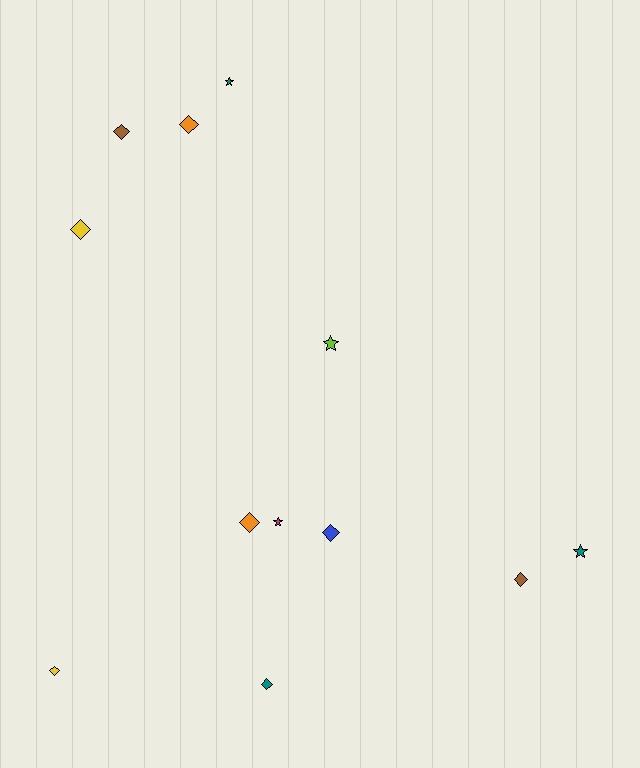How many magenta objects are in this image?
There is 1 magenta object.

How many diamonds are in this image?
There are 8 diamonds.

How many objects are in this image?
There are 12 objects.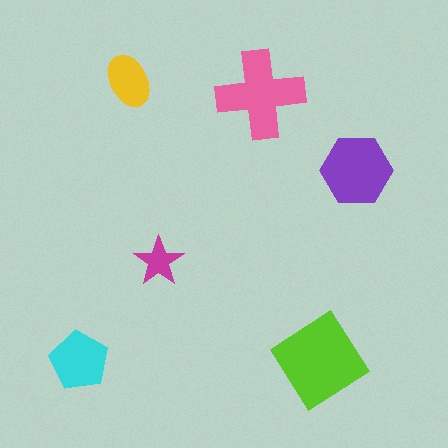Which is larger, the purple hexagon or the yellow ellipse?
The purple hexagon.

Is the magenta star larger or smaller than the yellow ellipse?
Smaller.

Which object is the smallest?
The magenta star.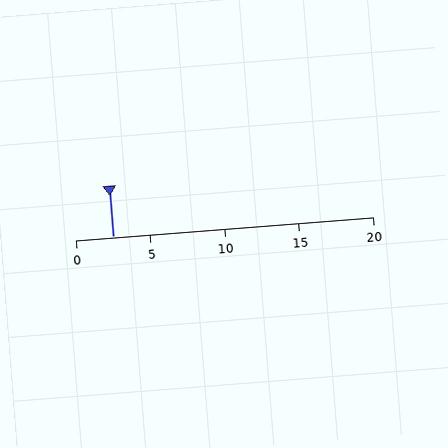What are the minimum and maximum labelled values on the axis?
The axis runs from 0 to 20.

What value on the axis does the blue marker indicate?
The marker indicates approximately 2.5.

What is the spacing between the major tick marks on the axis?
The major ticks are spaced 5 apart.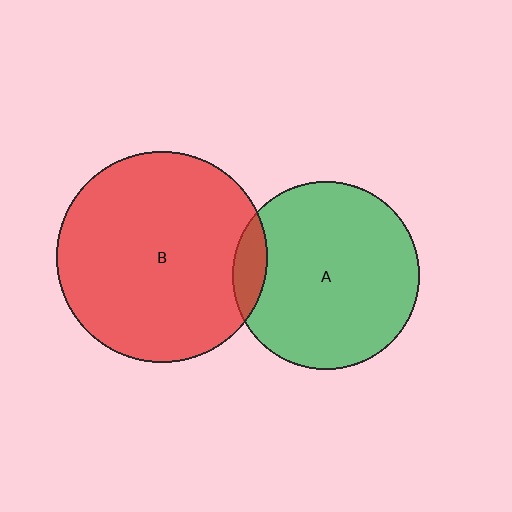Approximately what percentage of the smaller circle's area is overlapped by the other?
Approximately 10%.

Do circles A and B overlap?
Yes.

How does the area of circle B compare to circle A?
Approximately 1.3 times.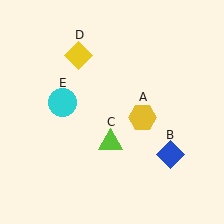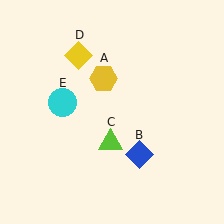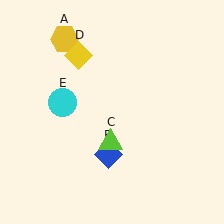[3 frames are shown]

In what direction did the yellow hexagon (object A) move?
The yellow hexagon (object A) moved up and to the left.